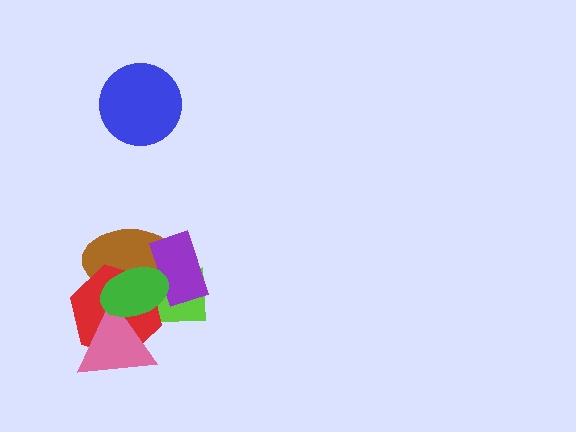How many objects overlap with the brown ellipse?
4 objects overlap with the brown ellipse.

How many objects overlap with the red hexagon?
4 objects overlap with the red hexagon.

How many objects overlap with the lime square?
4 objects overlap with the lime square.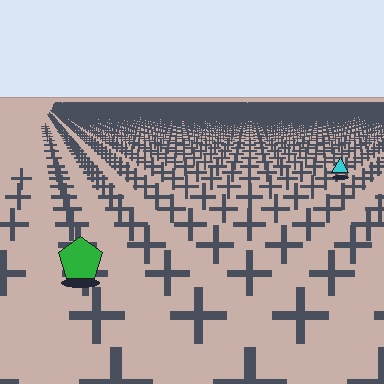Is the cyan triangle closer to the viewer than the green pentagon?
No. The green pentagon is closer — you can tell from the texture gradient: the ground texture is coarser near it.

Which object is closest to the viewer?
The green pentagon is closest. The texture marks near it are larger and more spread out.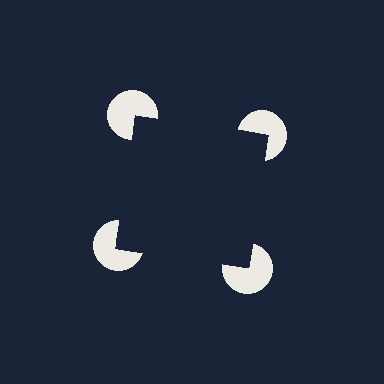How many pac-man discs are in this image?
There are 4 — one at each vertex of the illusory square.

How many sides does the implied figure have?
4 sides.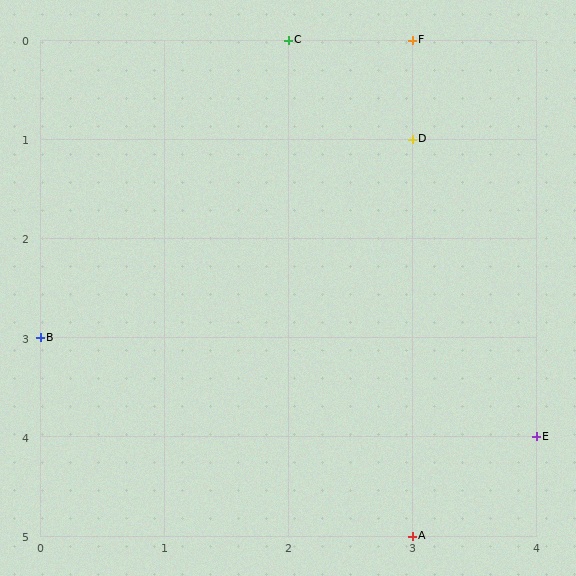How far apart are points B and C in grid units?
Points B and C are 2 columns and 3 rows apart (about 3.6 grid units diagonally).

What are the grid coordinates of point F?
Point F is at grid coordinates (3, 0).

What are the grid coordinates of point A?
Point A is at grid coordinates (3, 5).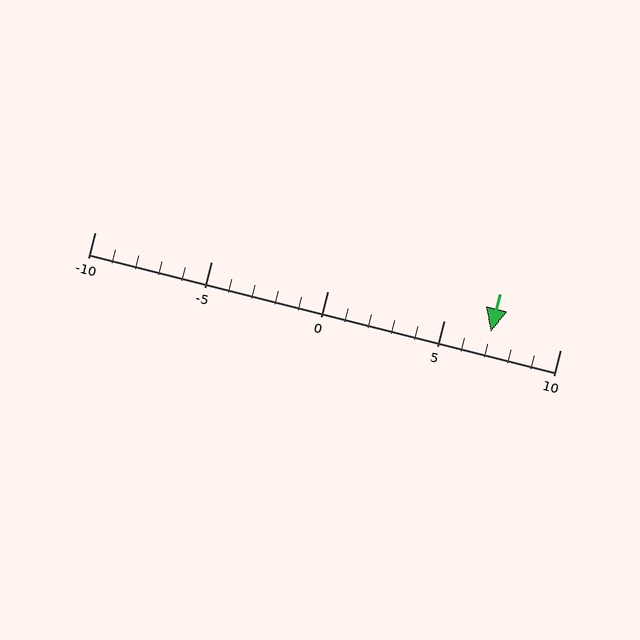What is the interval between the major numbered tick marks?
The major tick marks are spaced 5 units apart.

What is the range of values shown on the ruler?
The ruler shows values from -10 to 10.